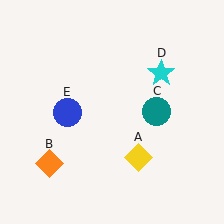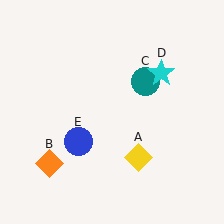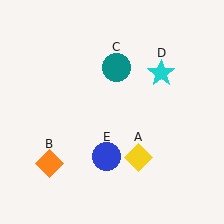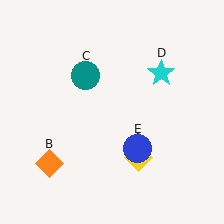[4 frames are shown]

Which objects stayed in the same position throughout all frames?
Yellow diamond (object A) and orange diamond (object B) and cyan star (object D) remained stationary.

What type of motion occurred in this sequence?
The teal circle (object C), blue circle (object E) rotated counterclockwise around the center of the scene.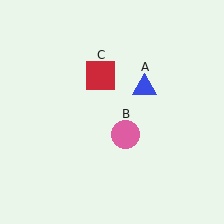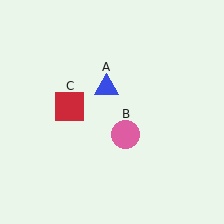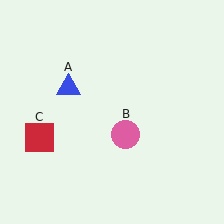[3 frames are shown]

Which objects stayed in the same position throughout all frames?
Pink circle (object B) remained stationary.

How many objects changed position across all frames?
2 objects changed position: blue triangle (object A), red square (object C).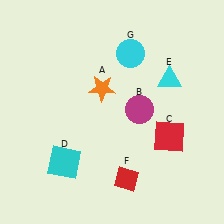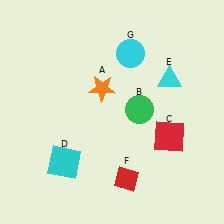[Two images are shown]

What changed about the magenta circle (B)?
In Image 1, B is magenta. In Image 2, it changed to green.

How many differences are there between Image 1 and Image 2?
There is 1 difference between the two images.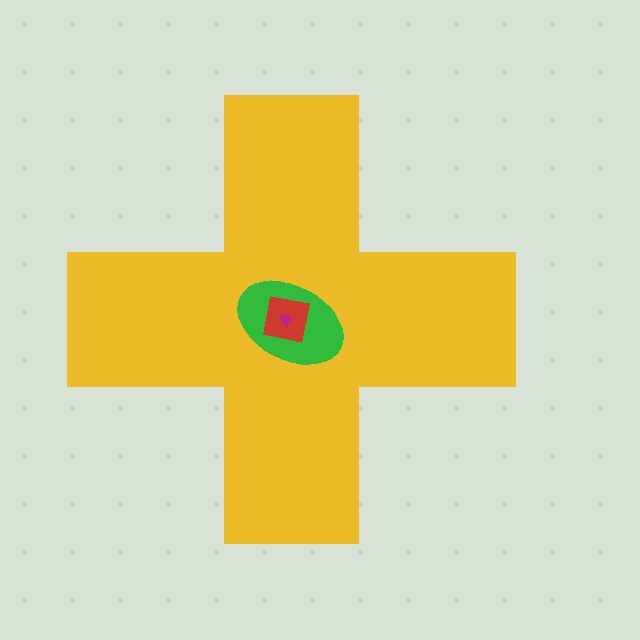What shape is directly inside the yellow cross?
The green ellipse.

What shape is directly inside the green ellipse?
The red square.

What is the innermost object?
The magenta trapezoid.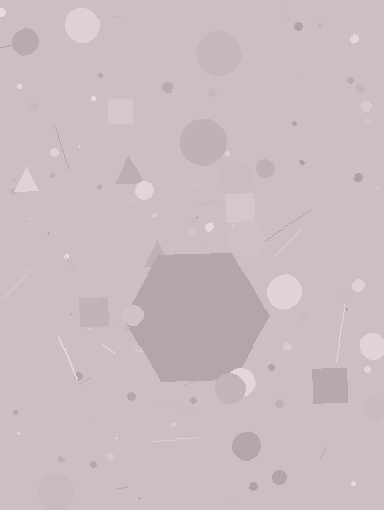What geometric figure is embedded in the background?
A hexagon is embedded in the background.